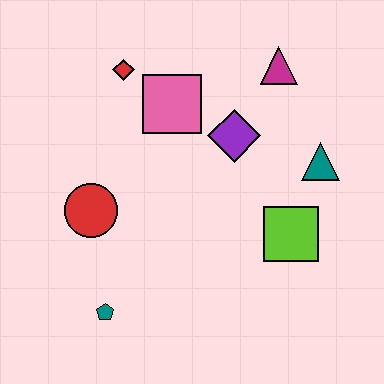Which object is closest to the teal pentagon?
The red circle is closest to the teal pentagon.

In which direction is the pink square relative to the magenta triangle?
The pink square is to the left of the magenta triangle.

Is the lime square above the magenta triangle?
No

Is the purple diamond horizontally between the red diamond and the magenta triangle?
Yes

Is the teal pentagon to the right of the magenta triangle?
No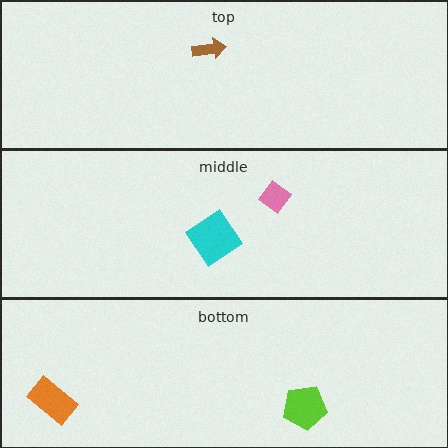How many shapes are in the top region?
1.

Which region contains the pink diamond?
The middle region.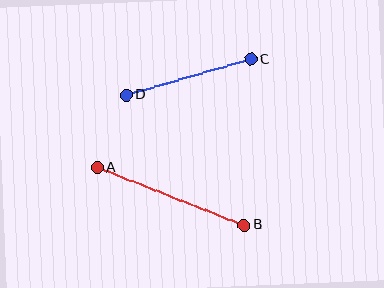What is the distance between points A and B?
The distance is approximately 158 pixels.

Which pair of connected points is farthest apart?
Points A and B are farthest apart.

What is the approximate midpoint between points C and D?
The midpoint is at approximately (189, 77) pixels.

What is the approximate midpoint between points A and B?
The midpoint is at approximately (171, 196) pixels.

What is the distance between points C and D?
The distance is approximately 130 pixels.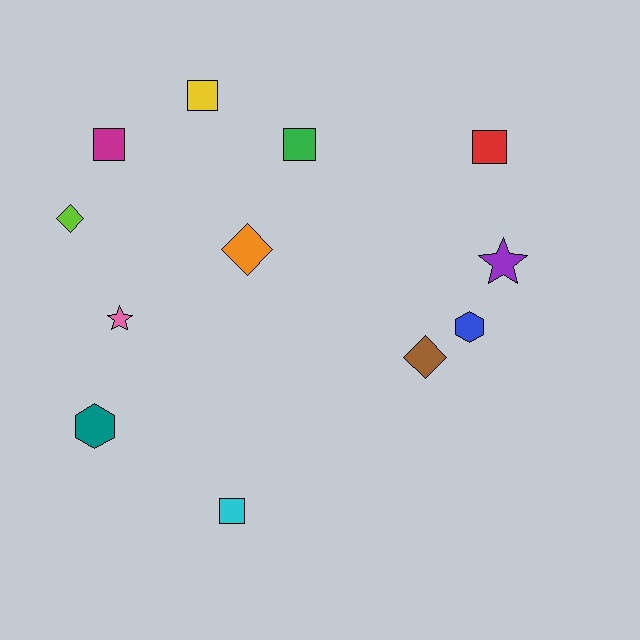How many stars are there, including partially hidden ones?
There are 2 stars.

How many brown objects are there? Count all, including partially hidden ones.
There is 1 brown object.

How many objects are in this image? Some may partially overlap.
There are 12 objects.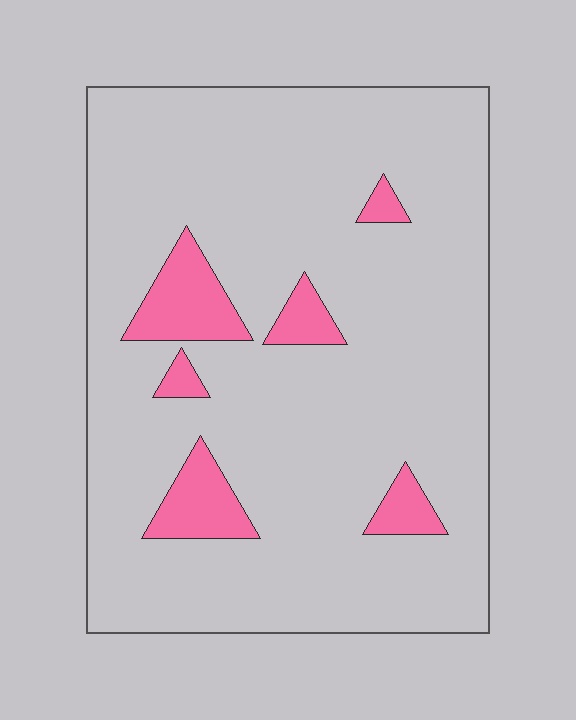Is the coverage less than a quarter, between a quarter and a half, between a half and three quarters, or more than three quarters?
Less than a quarter.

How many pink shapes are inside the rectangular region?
6.